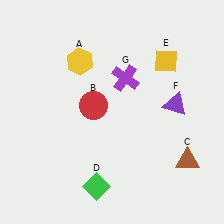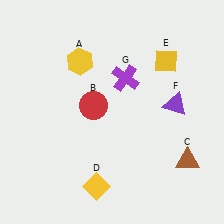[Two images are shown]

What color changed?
The diamond (D) changed from green in Image 1 to yellow in Image 2.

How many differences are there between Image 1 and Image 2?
There is 1 difference between the two images.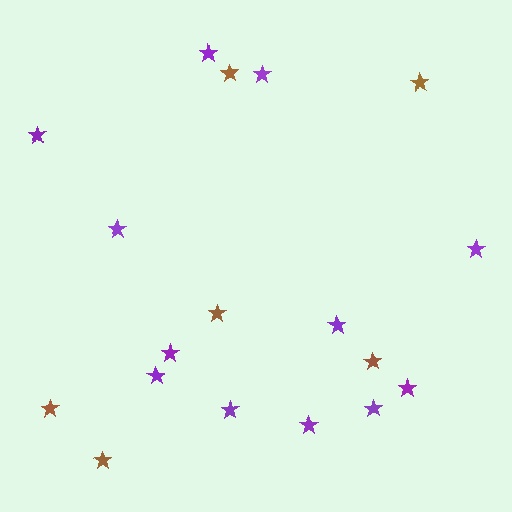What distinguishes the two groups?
There are 2 groups: one group of purple stars (12) and one group of brown stars (6).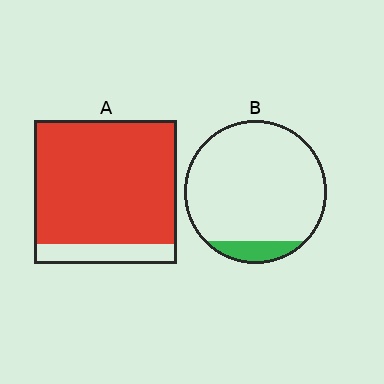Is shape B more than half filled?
No.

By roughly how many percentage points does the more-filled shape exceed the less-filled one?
By roughly 75 percentage points (A over B).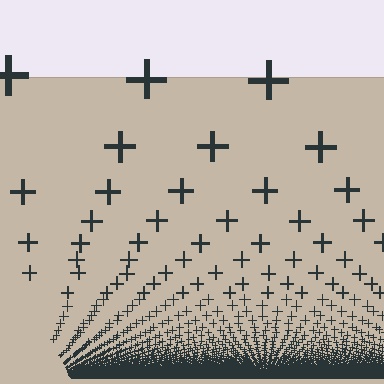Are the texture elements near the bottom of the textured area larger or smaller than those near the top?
Smaller. The gradient is inverted — elements near the bottom are smaller and denser.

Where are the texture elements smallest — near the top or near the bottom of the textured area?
Near the bottom.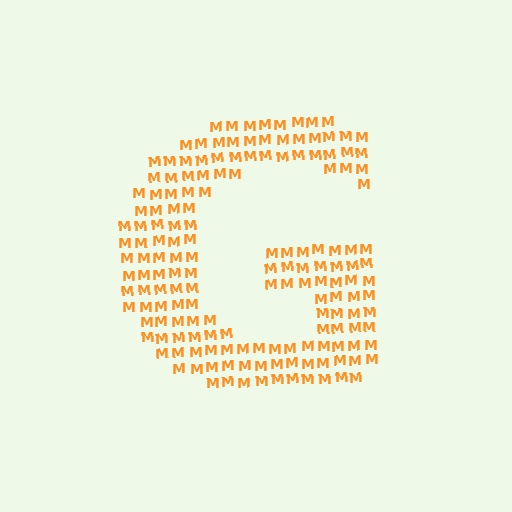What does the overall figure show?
The overall figure shows the letter G.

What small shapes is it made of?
It is made of small letter M's.